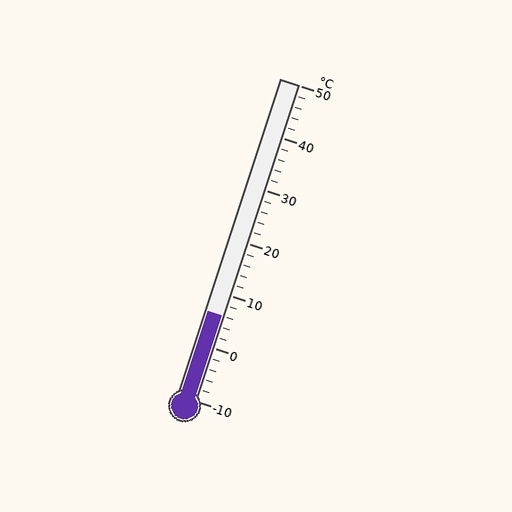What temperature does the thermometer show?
The thermometer shows approximately 6°C.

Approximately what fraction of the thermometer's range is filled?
The thermometer is filled to approximately 25% of its range.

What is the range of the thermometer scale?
The thermometer scale ranges from -10°C to 50°C.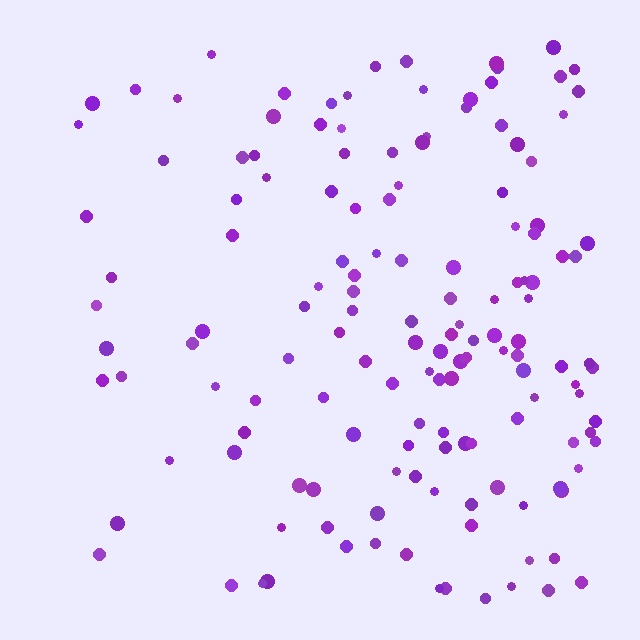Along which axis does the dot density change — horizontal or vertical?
Horizontal.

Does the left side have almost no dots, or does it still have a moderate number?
Still a moderate number, just noticeably fewer than the right.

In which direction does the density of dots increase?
From left to right, with the right side densest.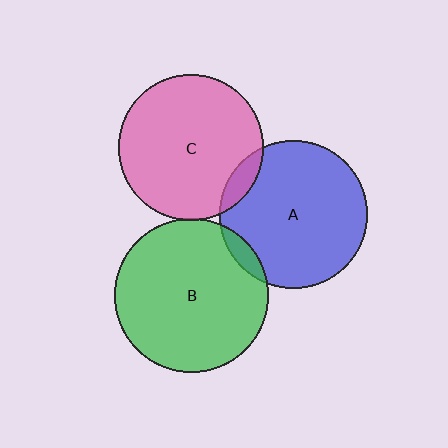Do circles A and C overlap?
Yes.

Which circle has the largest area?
Circle B (green).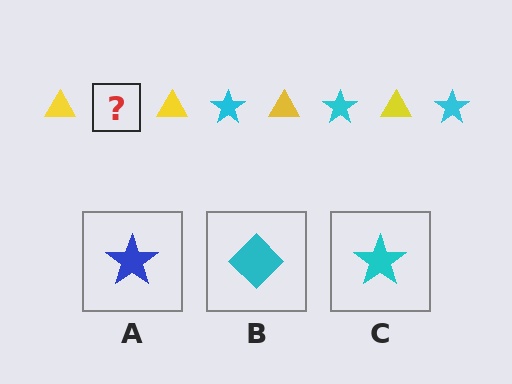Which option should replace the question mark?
Option C.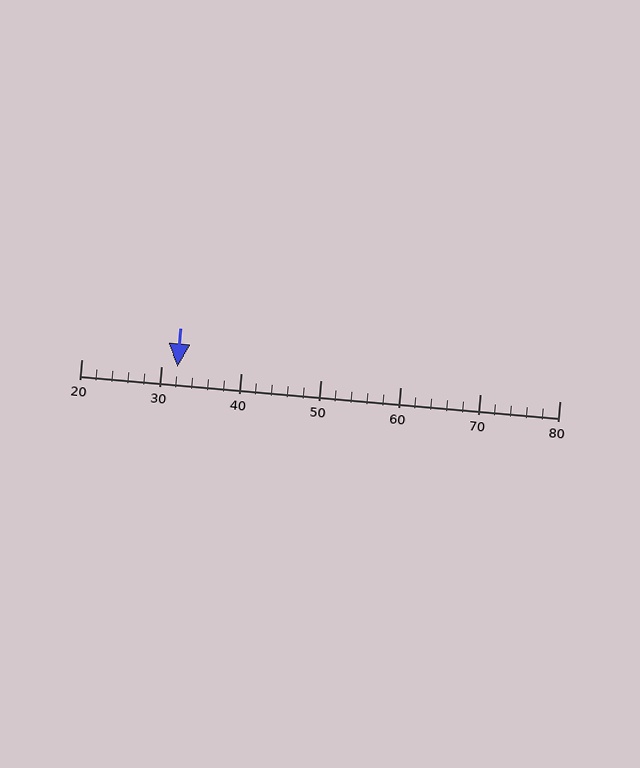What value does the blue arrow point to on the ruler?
The blue arrow points to approximately 32.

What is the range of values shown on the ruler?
The ruler shows values from 20 to 80.